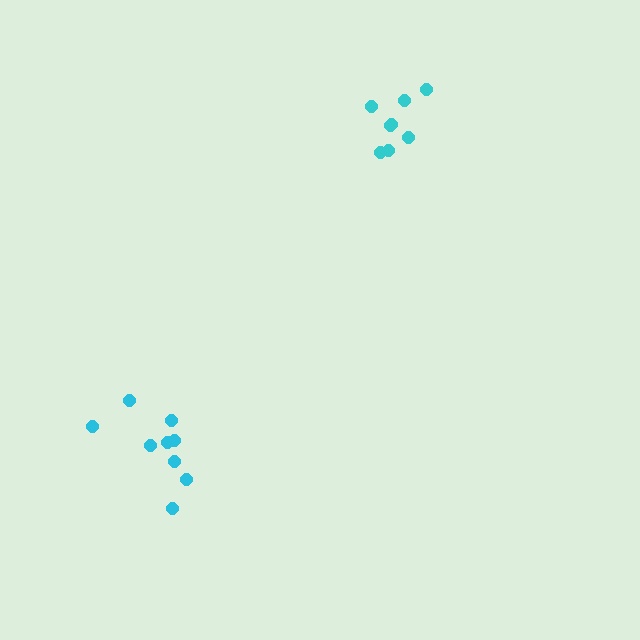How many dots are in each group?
Group 1: 9 dots, Group 2: 8 dots (17 total).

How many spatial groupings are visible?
There are 2 spatial groupings.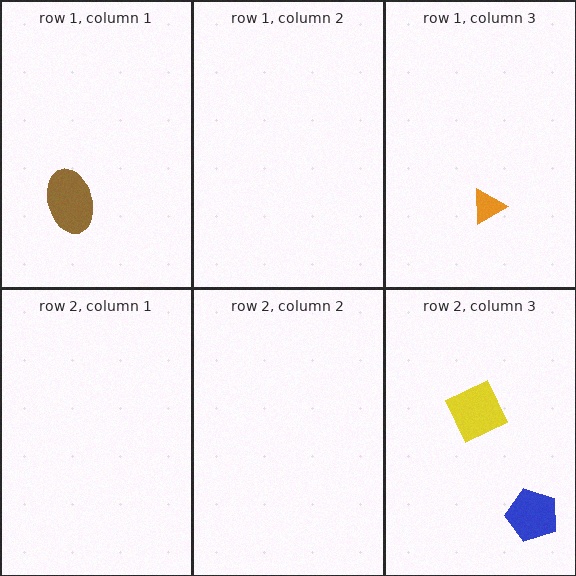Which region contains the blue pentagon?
The row 2, column 3 region.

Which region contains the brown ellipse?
The row 1, column 1 region.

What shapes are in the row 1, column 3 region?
The orange triangle.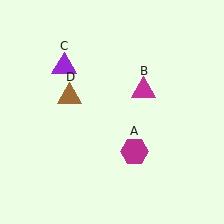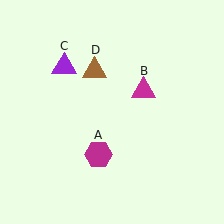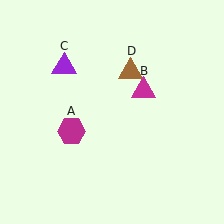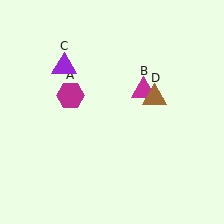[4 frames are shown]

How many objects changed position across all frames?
2 objects changed position: magenta hexagon (object A), brown triangle (object D).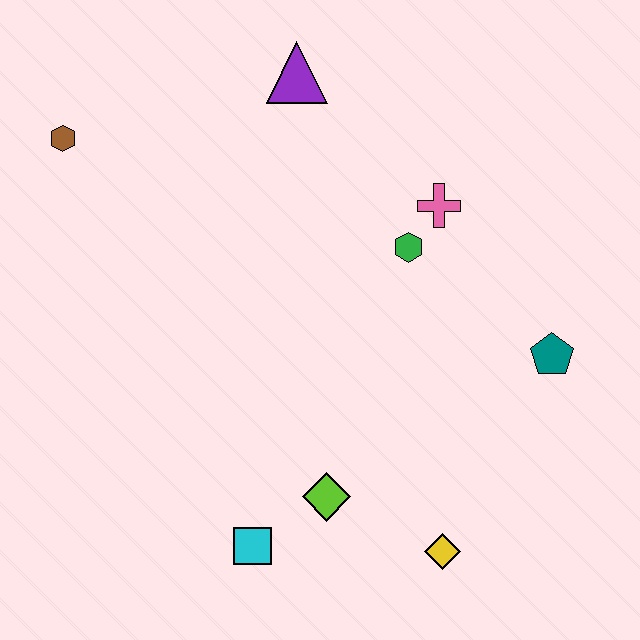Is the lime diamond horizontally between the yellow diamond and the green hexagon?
No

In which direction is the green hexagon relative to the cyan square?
The green hexagon is above the cyan square.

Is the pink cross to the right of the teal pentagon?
No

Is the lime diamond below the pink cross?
Yes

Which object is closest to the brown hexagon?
The purple triangle is closest to the brown hexagon.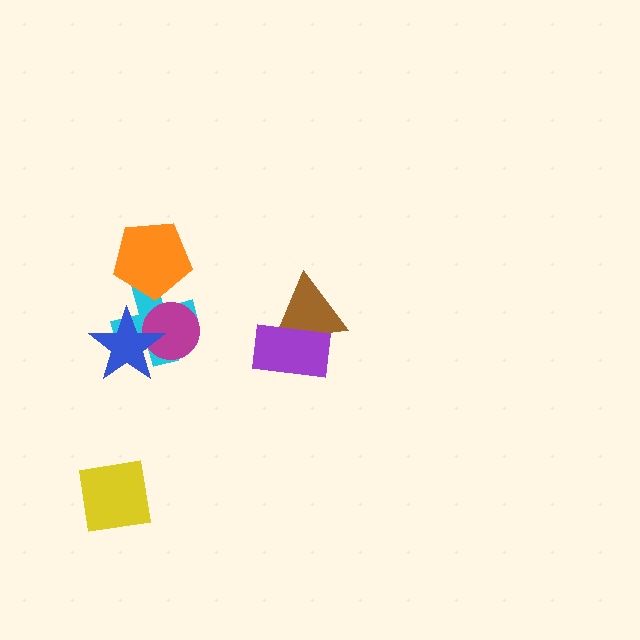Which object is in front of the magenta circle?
The blue star is in front of the magenta circle.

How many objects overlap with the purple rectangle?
1 object overlaps with the purple rectangle.